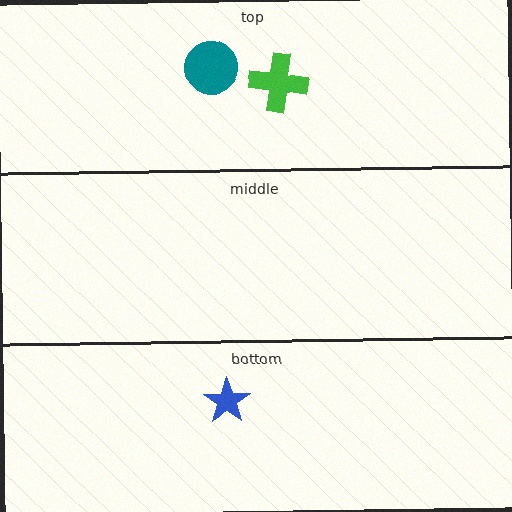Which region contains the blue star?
The bottom region.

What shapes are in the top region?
The green cross, the teal circle.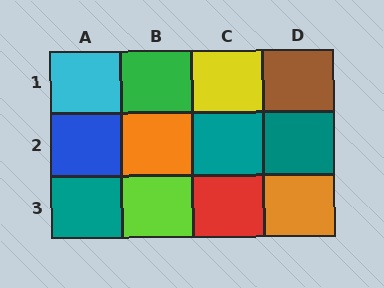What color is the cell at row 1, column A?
Cyan.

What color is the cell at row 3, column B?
Lime.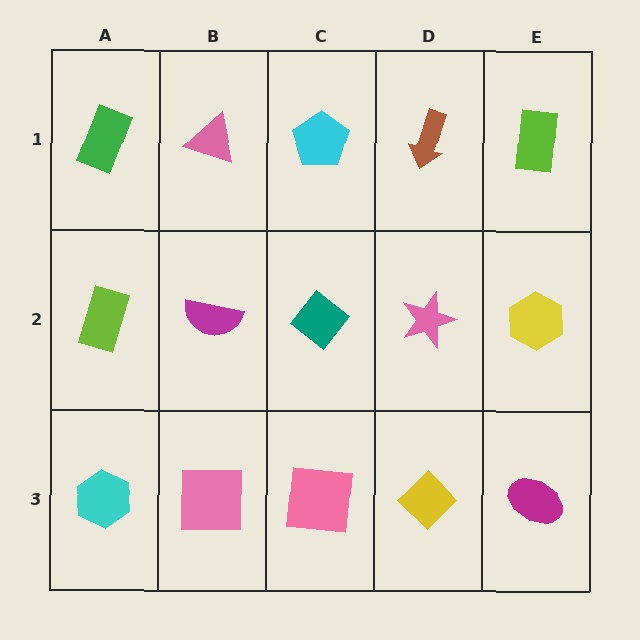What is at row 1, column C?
A cyan pentagon.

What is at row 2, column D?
A pink star.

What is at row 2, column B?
A magenta semicircle.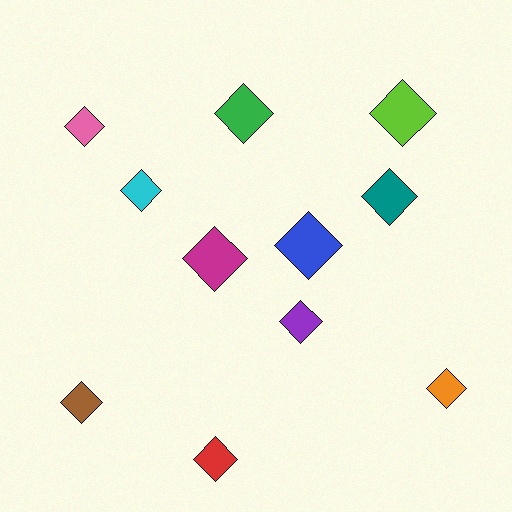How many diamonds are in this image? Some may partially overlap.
There are 11 diamonds.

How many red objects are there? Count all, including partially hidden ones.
There is 1 red object.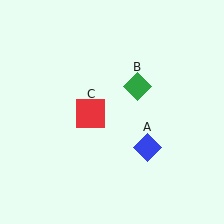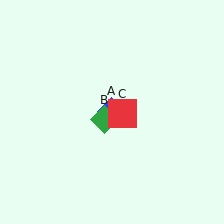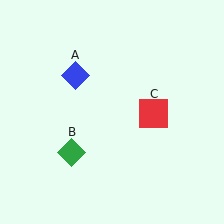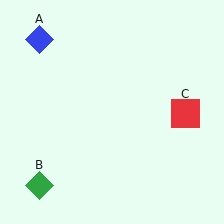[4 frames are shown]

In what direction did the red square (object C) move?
The red square (object C) moved right.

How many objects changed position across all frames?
3 objects changed position: blue diamond (object A), green diamond (object B), red square (object C).